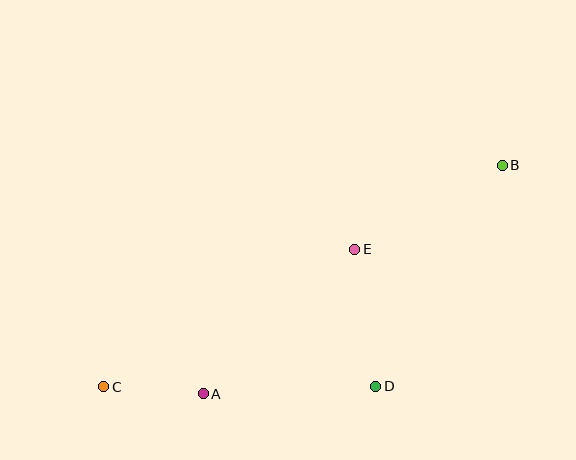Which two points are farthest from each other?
Points B and C are farthest from each other.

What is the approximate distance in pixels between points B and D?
The distance between B and D is approximately 254 pixels.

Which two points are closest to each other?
Points A and C are closest to each other.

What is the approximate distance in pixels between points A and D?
The distance between A and D is approximately 173 pixels.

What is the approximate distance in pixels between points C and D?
The distance between C and D is approximately 272 pixels.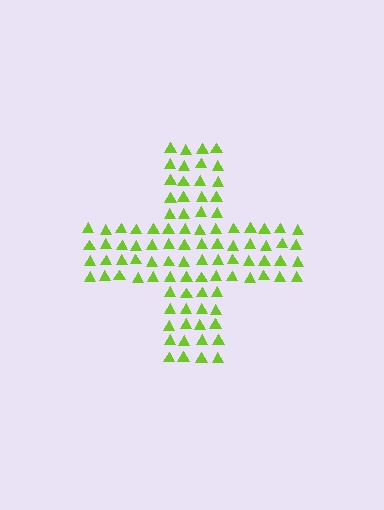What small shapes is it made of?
It is made of small triangles.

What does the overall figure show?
The overall figure shows a cross.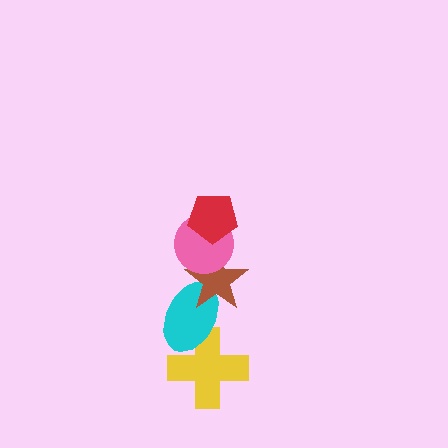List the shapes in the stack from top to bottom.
From top to bottom: the red pentagon, the pink circle, the brown star, the cyan ellipse, the yellow cross.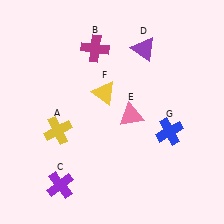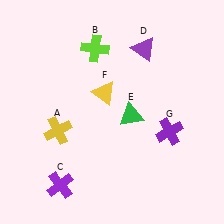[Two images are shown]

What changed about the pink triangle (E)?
In Image 1, E is pink. In Image 2, it changed to green.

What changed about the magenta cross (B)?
In Image 1, B is magenta. In Image 2, it changed to lime.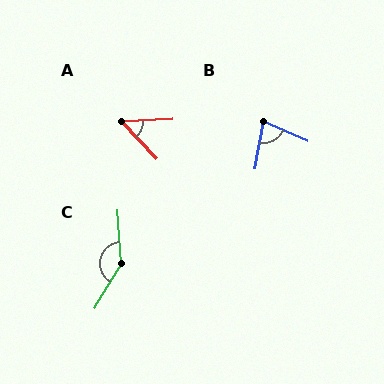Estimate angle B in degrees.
Approximately 76 degrees.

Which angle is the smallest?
A, at approximately 49 degrees.